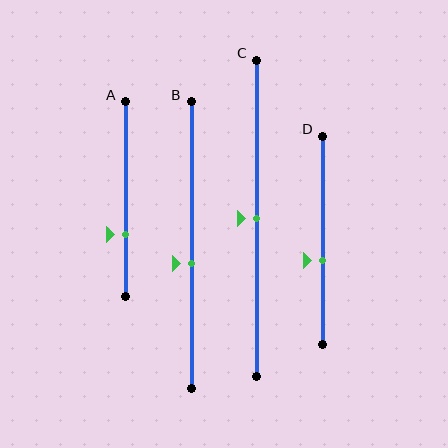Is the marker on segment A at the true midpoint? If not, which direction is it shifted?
No, the marker on segment A is shifted downward by about 18% of the segment length.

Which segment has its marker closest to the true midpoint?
Segment C has its marker closest to the true midpoint.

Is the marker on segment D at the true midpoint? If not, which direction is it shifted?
No, the marker on segment D is shifted downward by about 10% of the segment length.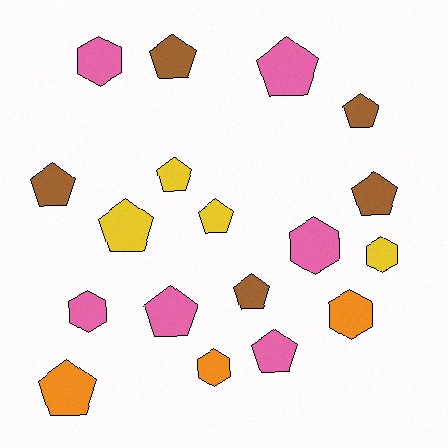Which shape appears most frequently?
Pentagon, with 12 objects.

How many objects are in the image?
There are 18 objects.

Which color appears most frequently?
Pink, with 6 objects.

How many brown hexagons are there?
There are no brown hexagons.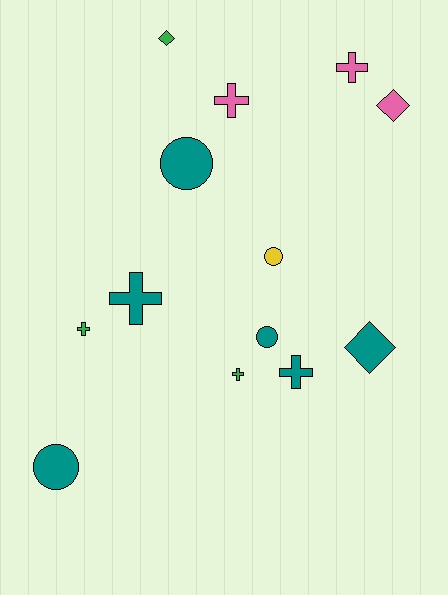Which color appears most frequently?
Teal, with 6 objects.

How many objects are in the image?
There are 13 objects.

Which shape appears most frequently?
Cross, with 6 objects.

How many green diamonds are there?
There is 1 green diamond.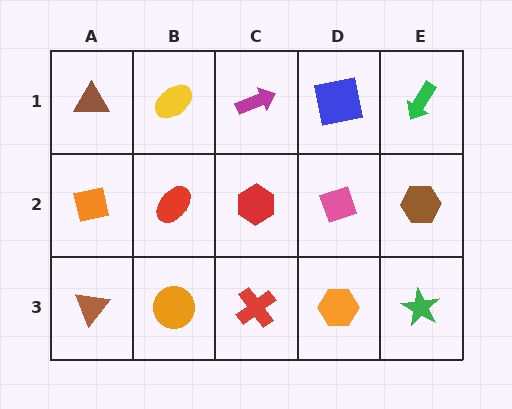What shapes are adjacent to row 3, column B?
A red ellipse (row 2, column B), a brown triangle (row 3, column A), a red cross (row 3, column C).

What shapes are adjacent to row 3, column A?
An orange square (row 2, column A), an orange circle (row 3, column B).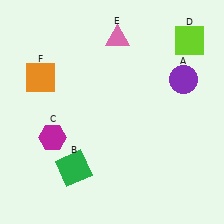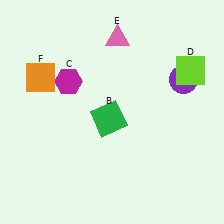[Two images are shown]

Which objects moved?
The objects that moved are: the green square (B), the magenta hexagon (C), the lime square (D).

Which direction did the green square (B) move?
The green square (B) moved up.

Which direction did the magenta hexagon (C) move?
The magenta hexagon (C) moved up.